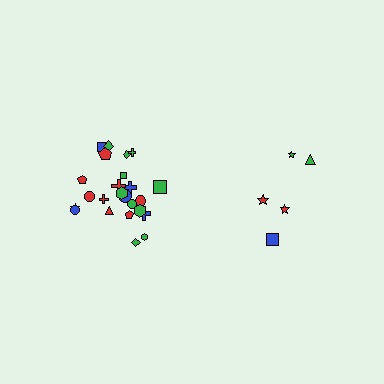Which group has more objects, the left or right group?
The left group.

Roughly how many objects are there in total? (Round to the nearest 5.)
Roughly 30 objects in total.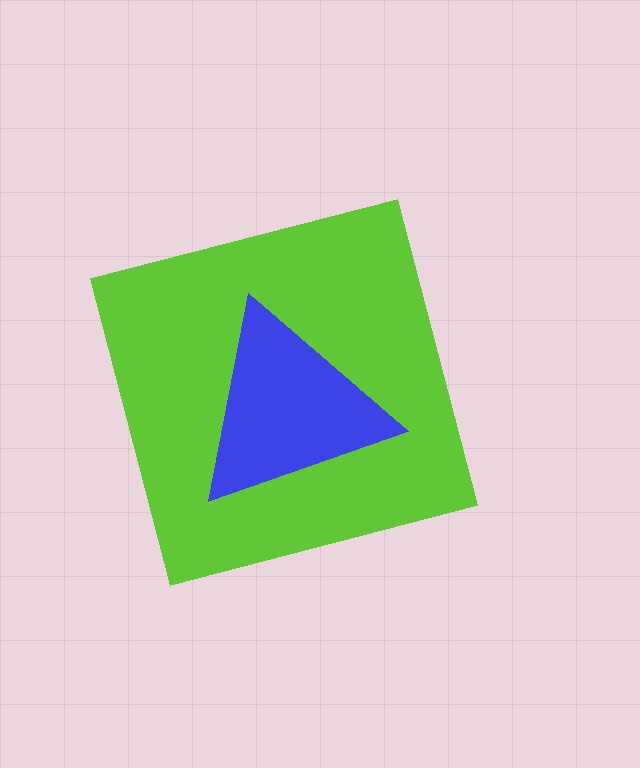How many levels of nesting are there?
2.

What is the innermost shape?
The blue triangle.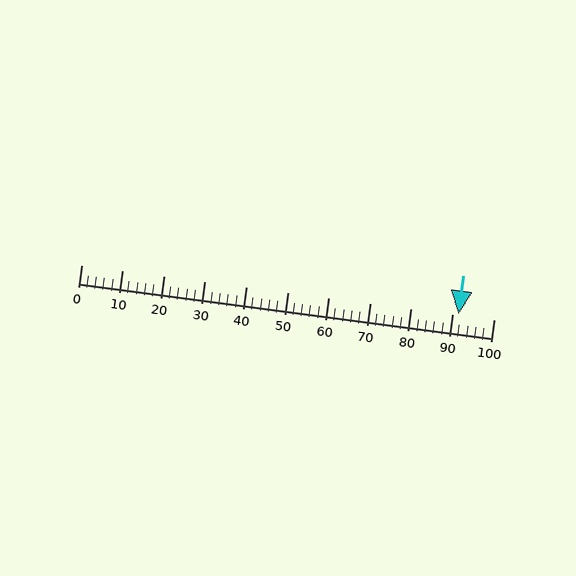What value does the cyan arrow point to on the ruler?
The cyan arrow points to approximately 92.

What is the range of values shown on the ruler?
The ruler shows values from 0 to 100.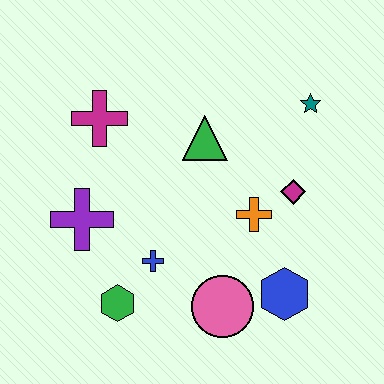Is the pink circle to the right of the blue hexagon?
No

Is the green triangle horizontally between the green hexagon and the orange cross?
Yes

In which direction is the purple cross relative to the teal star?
The purple cross is to the left of the teal star.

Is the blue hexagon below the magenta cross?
Yes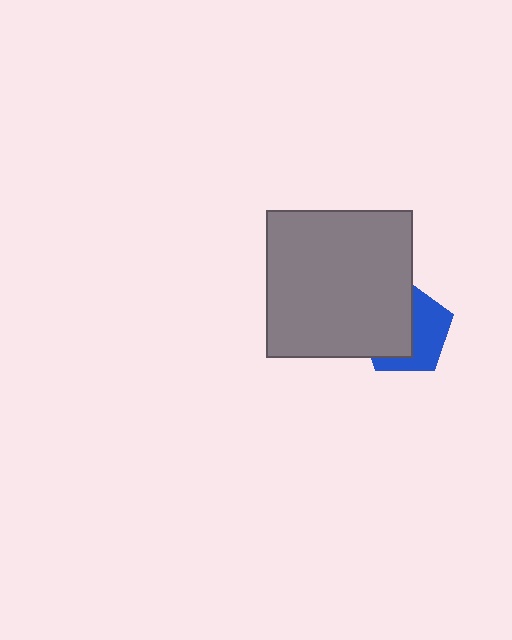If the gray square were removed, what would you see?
You would see the complete blue pentagon.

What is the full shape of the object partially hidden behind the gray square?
The partially hidden object is a blue pentagon.